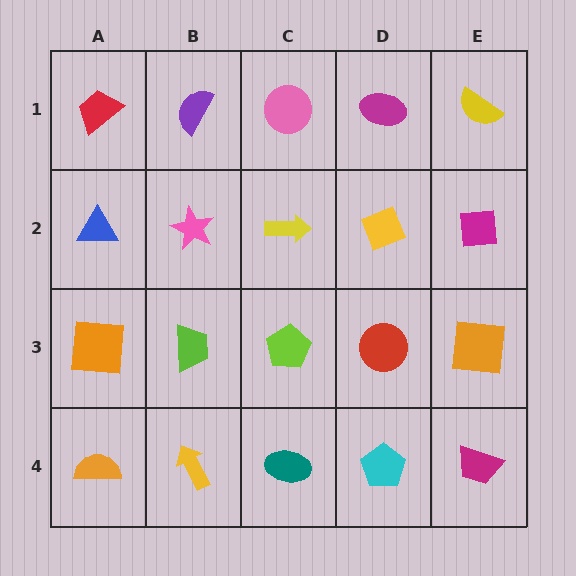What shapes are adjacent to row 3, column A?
A blue triangle (row 2, column A), an orange semicircle (row 4, column A), a lime trapezoid (row 3, column B).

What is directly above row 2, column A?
A red trapezoid.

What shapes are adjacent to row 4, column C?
A lime pentagon (row 3, column C), a yellow arrow (row 4, column B), a cyan pentagon (row 4, column D).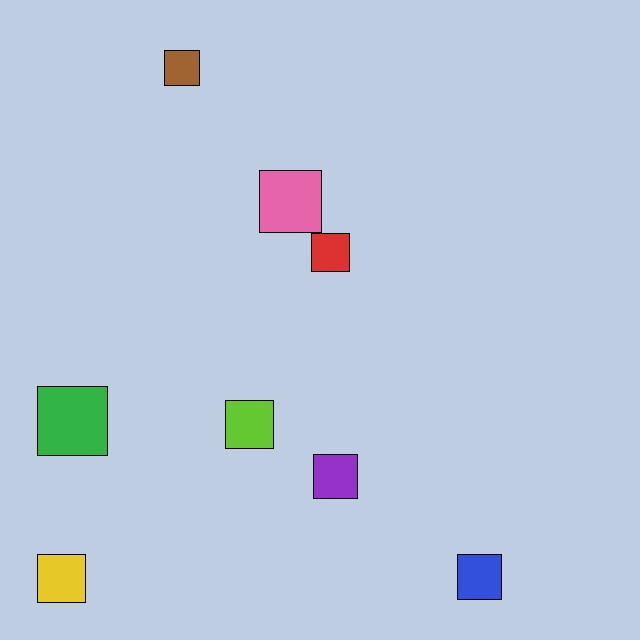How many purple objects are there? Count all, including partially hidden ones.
There is 1 purple object.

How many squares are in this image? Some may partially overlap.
There are 8 squares.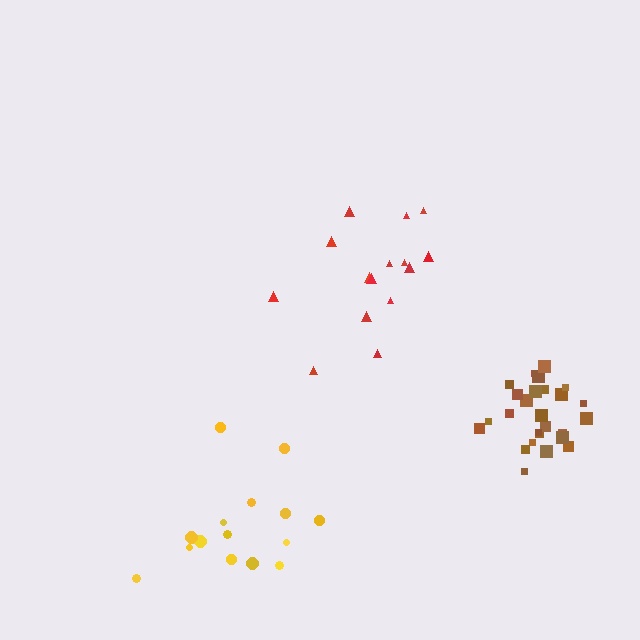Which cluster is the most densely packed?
Brown.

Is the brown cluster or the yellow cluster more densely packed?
Brown.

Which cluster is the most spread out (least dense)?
Yellow.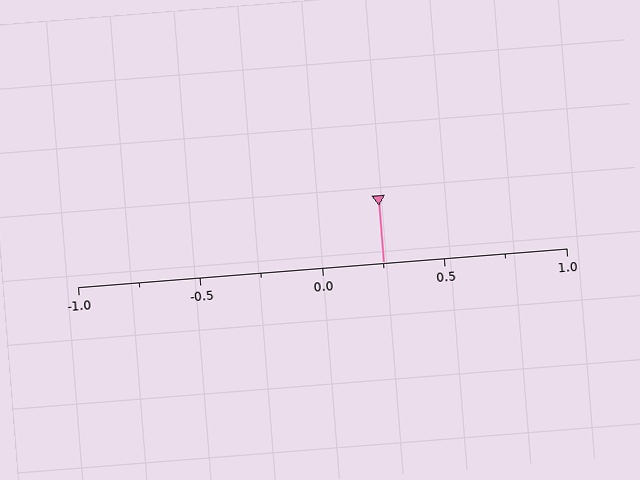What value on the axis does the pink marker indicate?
The marker indicates approximately 0.25.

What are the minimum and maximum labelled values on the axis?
The axis runs from -1.0 to 1.0.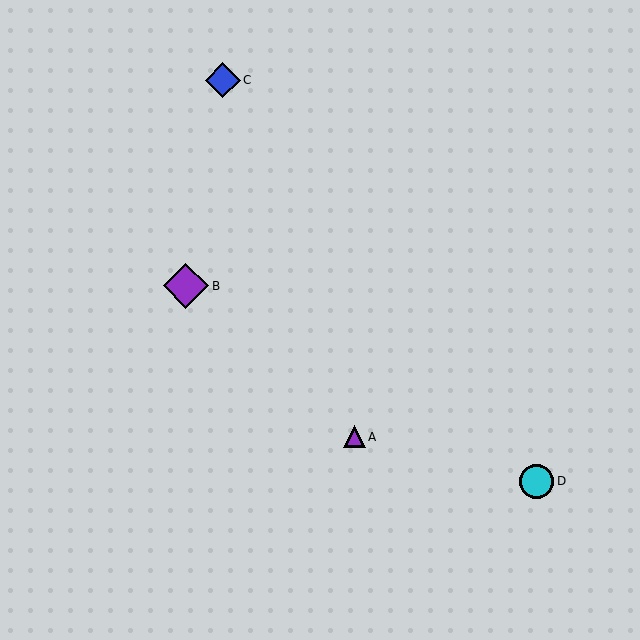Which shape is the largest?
The purple diamond (labeled B) is the largest.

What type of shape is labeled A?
Shape A is a purple triangle.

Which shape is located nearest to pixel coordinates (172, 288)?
The purple diamond (labeled B) at (186, 286) is nearest to that location.